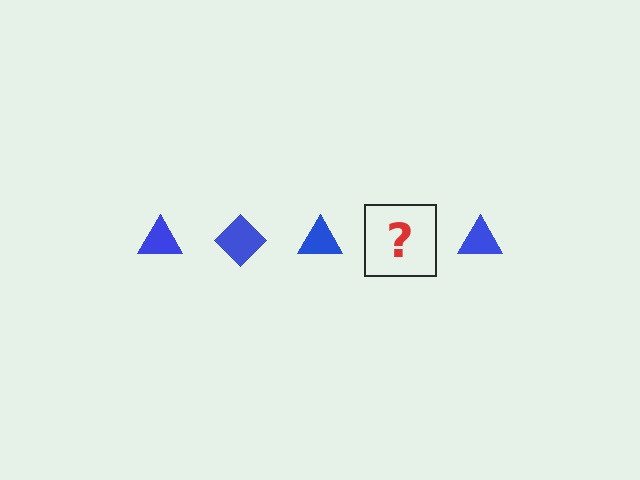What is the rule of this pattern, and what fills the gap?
The rule is that the pattern cycles through triangle, diamond shapes in blue. The gap should be filled with a blue diamond.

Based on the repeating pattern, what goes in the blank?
The blank should be a blue diamond.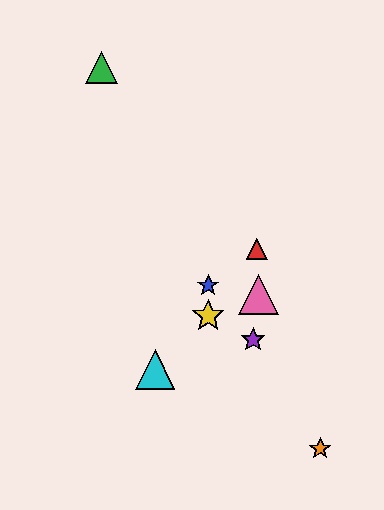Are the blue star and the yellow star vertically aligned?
Yes, both are at x≈208.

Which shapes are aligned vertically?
The blue star, the yellow star are aligned vertically.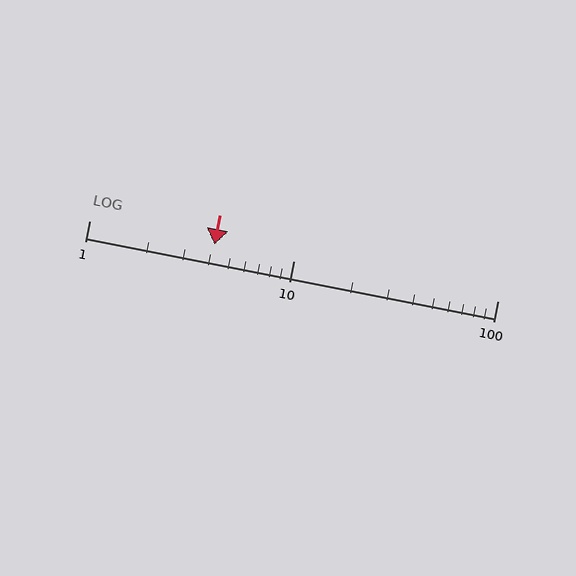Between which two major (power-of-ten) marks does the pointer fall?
The pointer is between 1 and 10.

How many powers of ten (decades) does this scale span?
The scale spans 2 decades, from 1 to 100.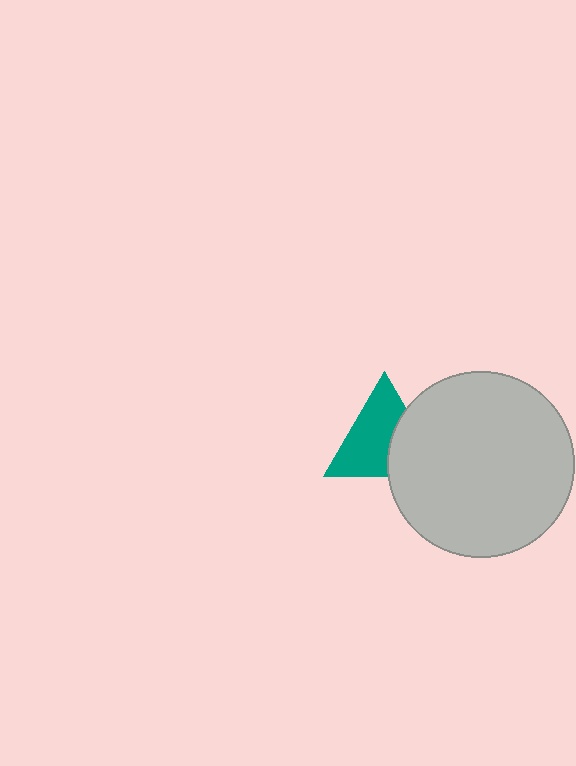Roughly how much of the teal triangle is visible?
About half of it is visible (roughly 64%).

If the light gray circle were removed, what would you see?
You would see the complete teal triangle.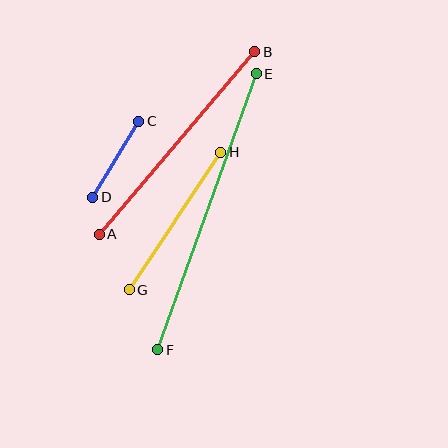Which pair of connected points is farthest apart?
Points E and F are farthest apart.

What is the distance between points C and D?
The distance is approximately 89 pixels.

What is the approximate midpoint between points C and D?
The midpoint is at approximately (116, 159) pixels.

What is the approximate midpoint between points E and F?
The midpoint is at approximately (207, 212) pixels.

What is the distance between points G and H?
The distance is approximately 165 pixels.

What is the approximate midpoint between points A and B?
The midpoint is at approximately (177, 143) pixels.